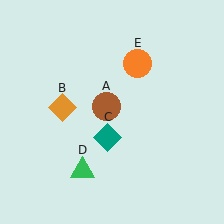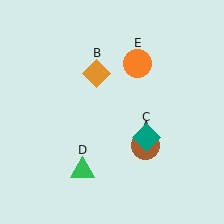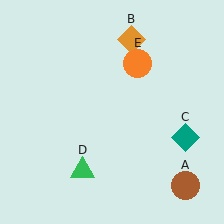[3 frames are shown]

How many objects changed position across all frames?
3 objects changed position: brown circle (object A), orange diamond (object B), teal diamond (object C).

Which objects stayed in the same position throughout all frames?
Green triangle (object D) and orange circle (object E) remained stationary.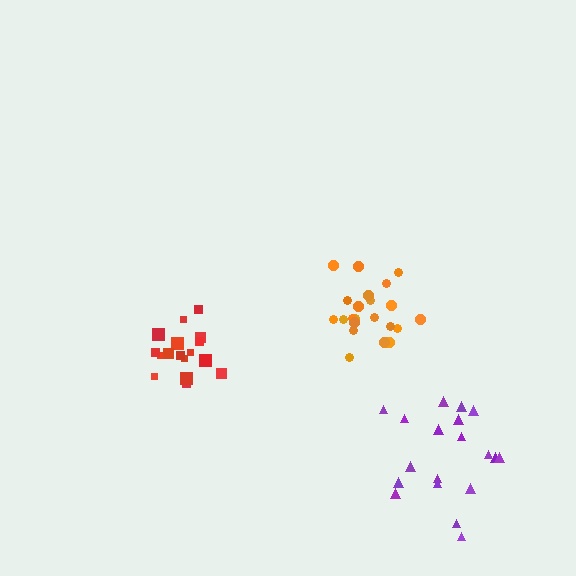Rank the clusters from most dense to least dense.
orange, red, purple.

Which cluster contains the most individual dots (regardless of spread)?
Orange (22).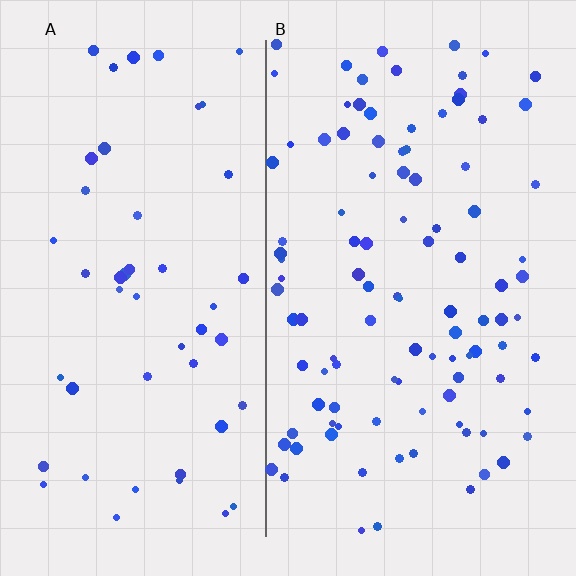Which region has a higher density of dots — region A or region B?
B (the right).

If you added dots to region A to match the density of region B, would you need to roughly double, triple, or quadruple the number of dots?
Approximately double.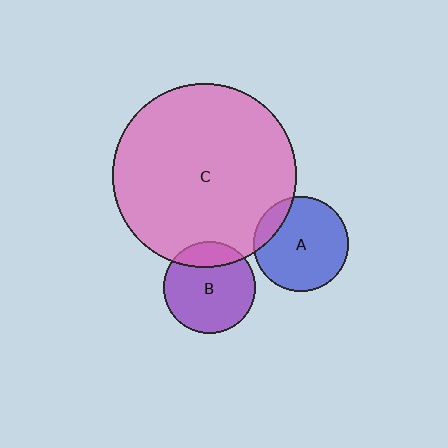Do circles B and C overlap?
Yes.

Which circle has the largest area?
Circle C (pink).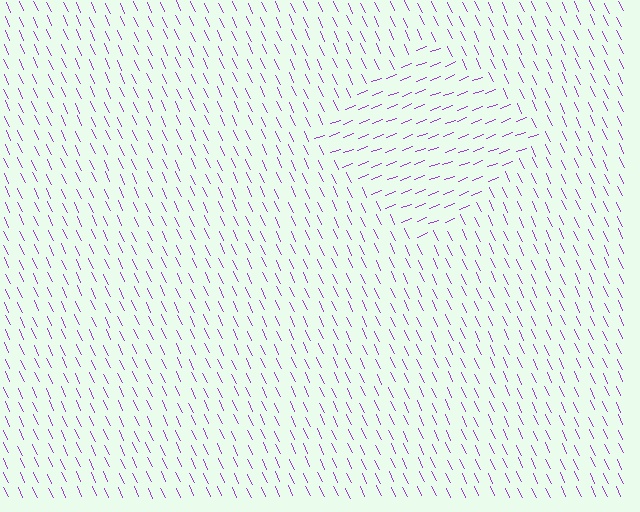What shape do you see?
I see a diamond.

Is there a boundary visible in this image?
Yes, there is a texture boundary formed by a change in line orientation.